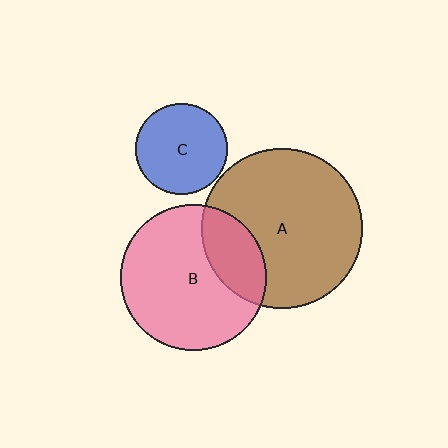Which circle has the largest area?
Circle A (brown).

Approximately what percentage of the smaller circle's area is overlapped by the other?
Approximately 25%.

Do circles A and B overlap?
Yes.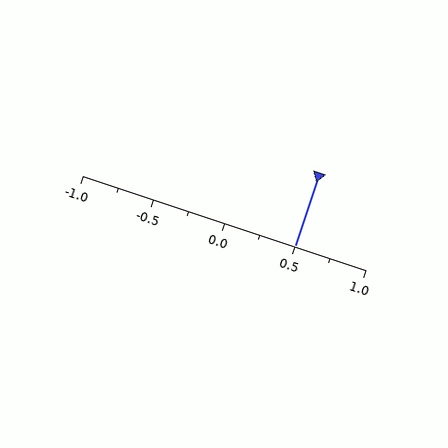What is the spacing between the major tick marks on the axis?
The major ticks are spaced 0.5 apart.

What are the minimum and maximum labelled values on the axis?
The axis runs from -1.0 to 1.0.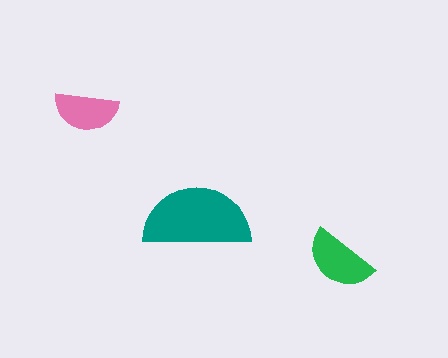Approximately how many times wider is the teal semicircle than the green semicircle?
About 1.5 times wider.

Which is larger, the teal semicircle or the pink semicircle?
The teal one.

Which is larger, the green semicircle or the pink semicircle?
The green one.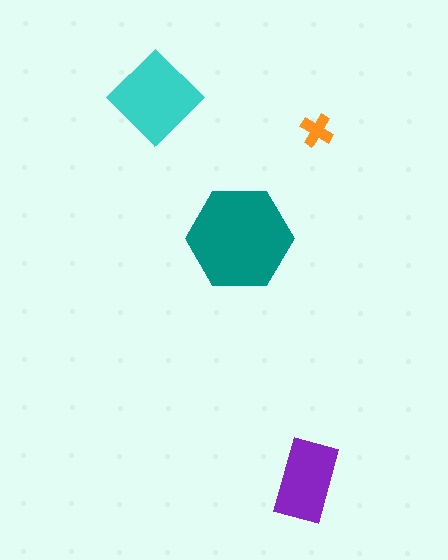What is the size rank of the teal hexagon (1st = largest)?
1st.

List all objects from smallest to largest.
The orange cross, the purple rectangle, the cyan diamond, the teal hexagon.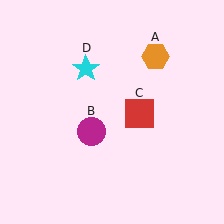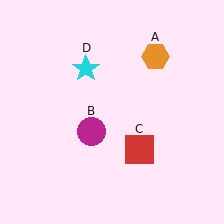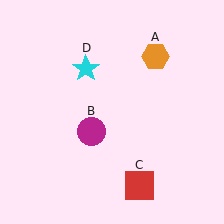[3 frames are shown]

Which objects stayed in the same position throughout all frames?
Orange hexagon (object A) and magenta circle (object B) and cyan star (object D) remained stationary.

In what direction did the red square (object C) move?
The red square (object C) moved down.